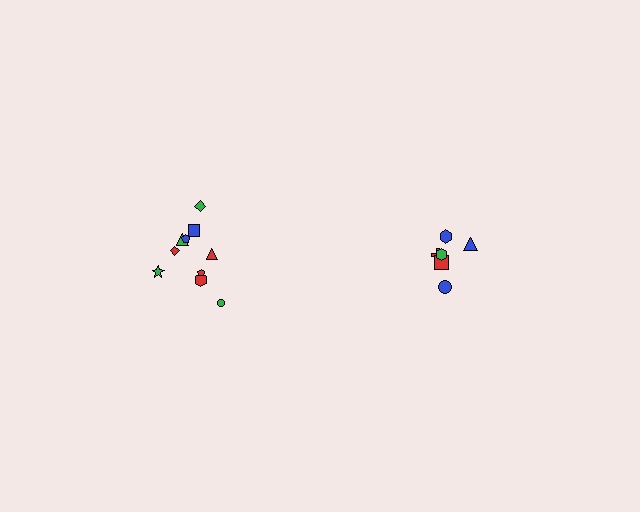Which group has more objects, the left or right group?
The left group.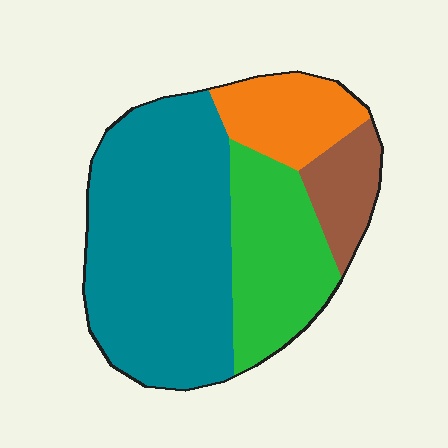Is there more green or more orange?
Green.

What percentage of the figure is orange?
Orange covers about 15% of the figure.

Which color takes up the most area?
Teal, at roughly 55%.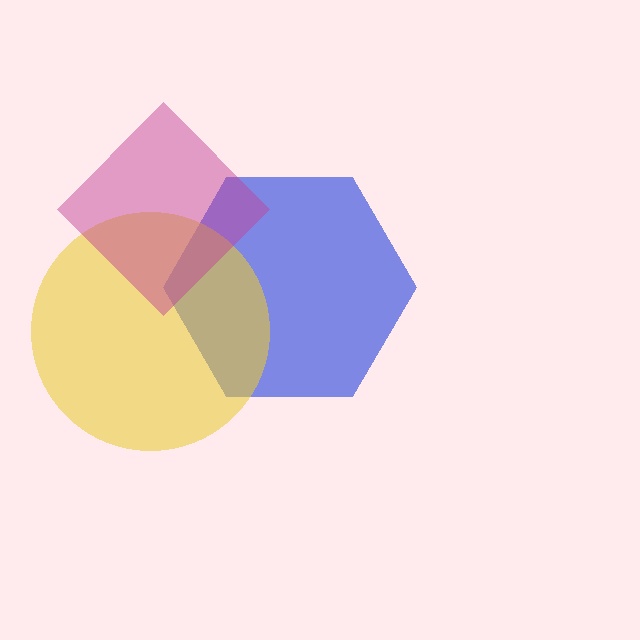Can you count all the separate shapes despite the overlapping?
Yes, there are 3 separate shapes.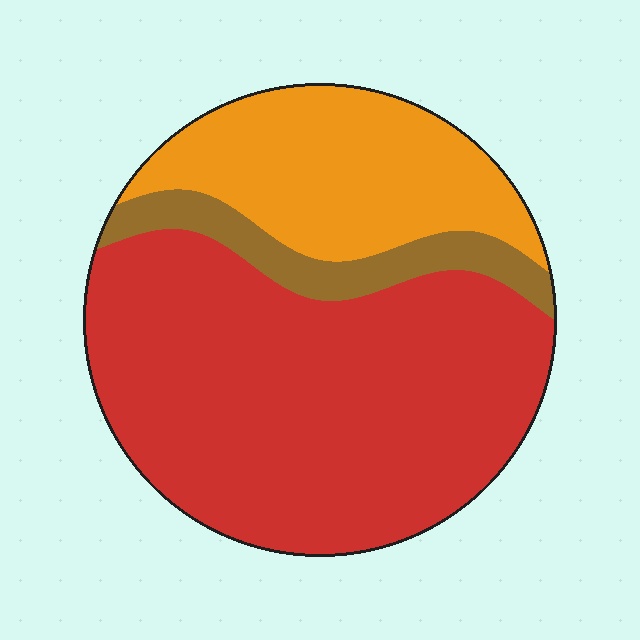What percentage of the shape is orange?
Orange covers about 25% of the shape.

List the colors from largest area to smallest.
From largest to smallest: red, orange, brown.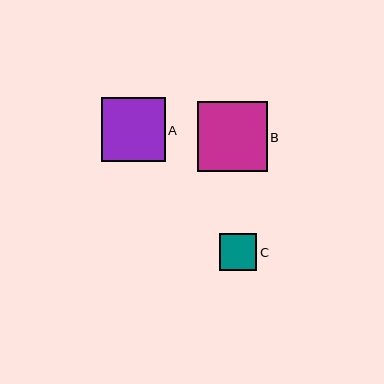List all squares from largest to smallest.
From largest to smallest: B, A, C.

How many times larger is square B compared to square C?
Square B is approximately 1.9 times the size of square C.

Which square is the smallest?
Square C is the smallest with a size of approximately 37 pixels.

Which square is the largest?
Square B is the largest with a size of approximately 70 pixels.